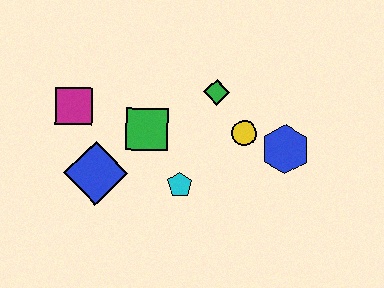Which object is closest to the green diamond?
The yellow circle is closest to the green diamond.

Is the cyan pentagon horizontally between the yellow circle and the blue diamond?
Yes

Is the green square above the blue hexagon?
Yes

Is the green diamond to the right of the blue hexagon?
No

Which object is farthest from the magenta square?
The blue hexagon is farthest from the magenta square.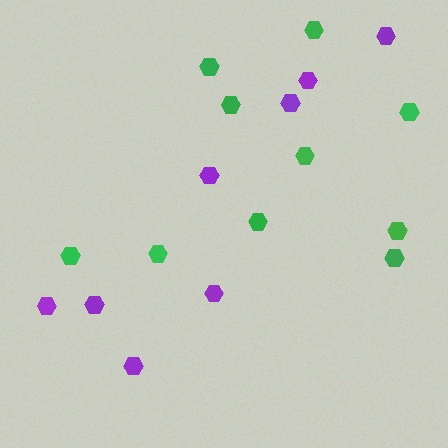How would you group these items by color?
There are 2 groups: one group of purple hexagons (8) and one group of green hexagons (10).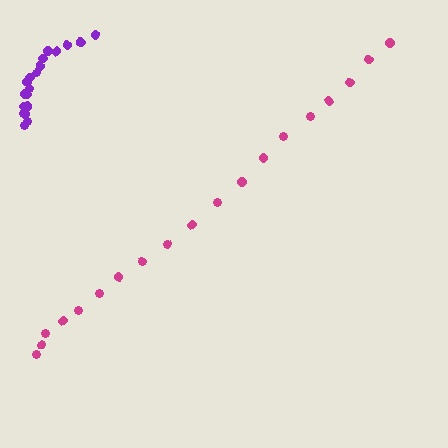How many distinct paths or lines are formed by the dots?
There are 2 distinct paths.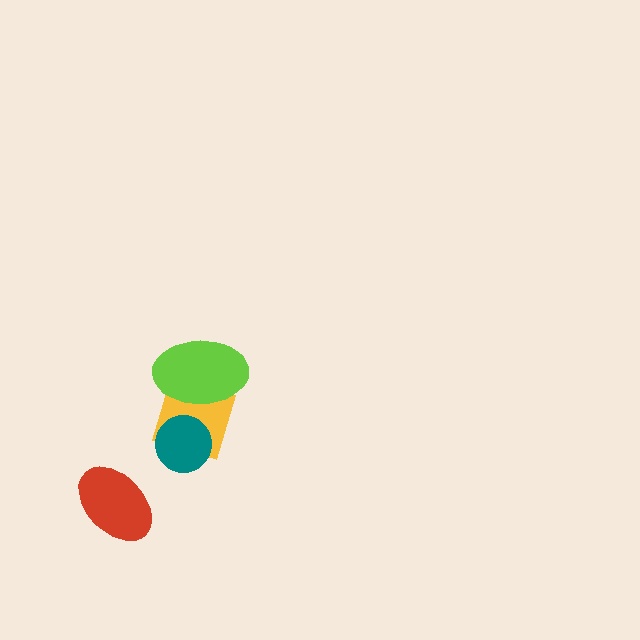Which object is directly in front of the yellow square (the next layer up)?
The teal circle is directly in front of the yellow square.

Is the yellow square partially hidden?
Yes, it is partially covered by another shape.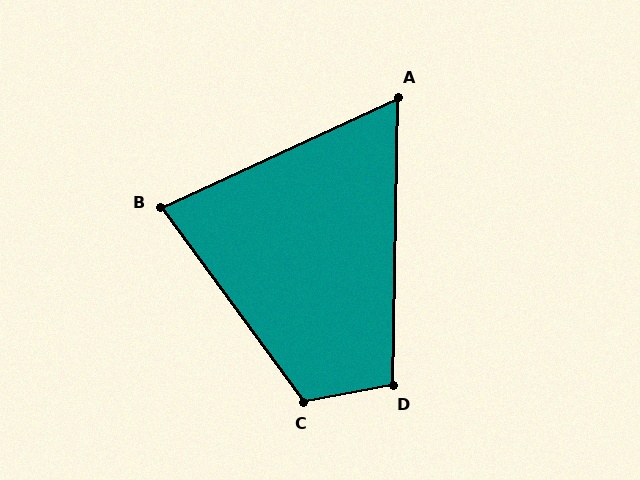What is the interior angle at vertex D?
Approximately 101 degrees (obtuse).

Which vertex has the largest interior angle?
C, at approximately 116 degrees.